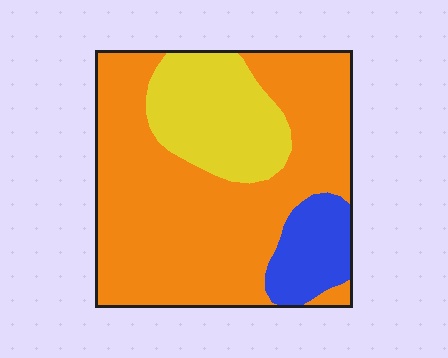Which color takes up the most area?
Orange, at roughly 65%.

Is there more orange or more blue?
Orange.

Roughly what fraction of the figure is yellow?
Yellow covers 22% of the figure.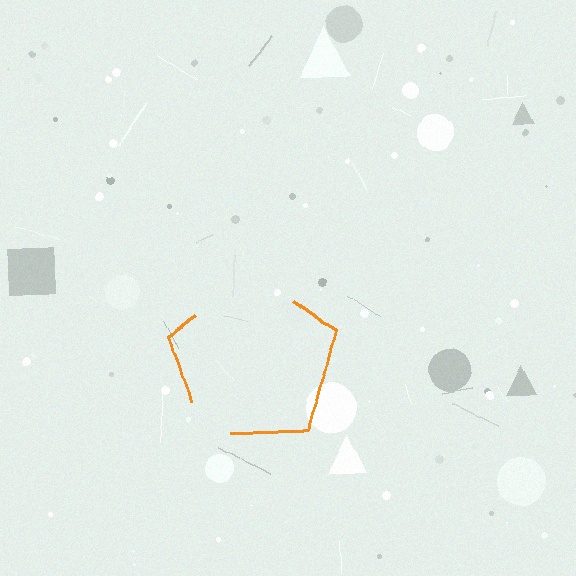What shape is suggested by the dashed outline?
The dashed outline suggests a pentagon.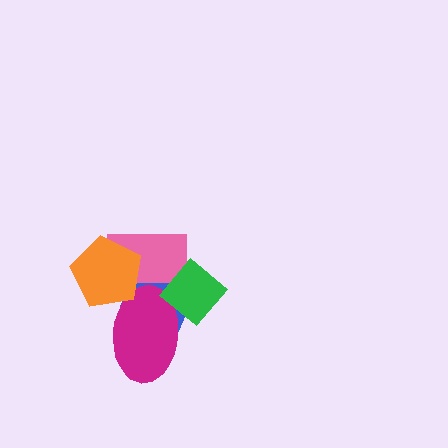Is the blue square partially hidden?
Yes, it is partially covered by another shape.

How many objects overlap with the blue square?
4 objects overlap with the blue square.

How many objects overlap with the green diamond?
3 objects overlap with the green diamond.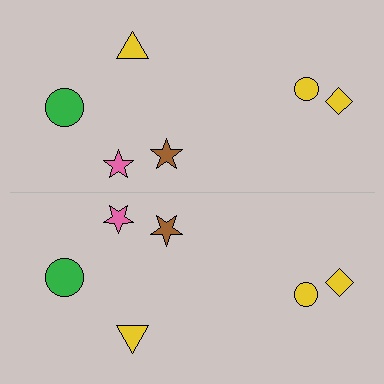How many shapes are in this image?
There are 12 shapes in this image.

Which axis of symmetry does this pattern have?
The pattern has a horizontal axis of symmetry running through the center of the image.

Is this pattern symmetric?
Yes, this pattern has bilateral (reflection) symmetry.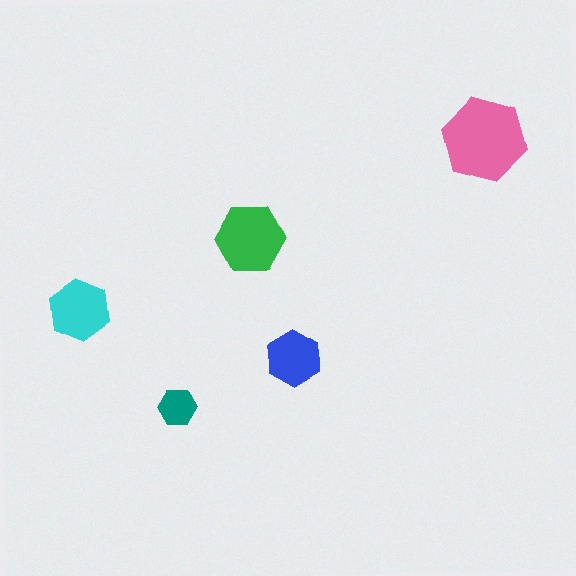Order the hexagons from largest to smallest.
the pink one, the green one, the cyan one, the blue one, the teal one.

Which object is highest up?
The pink hexagon is topmost.